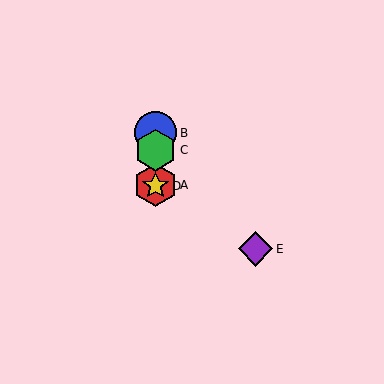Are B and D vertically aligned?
Yes, both are at x≈156.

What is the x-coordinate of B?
Object B is at x≈156.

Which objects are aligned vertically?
Objects A, B, C, D are aligned vertically.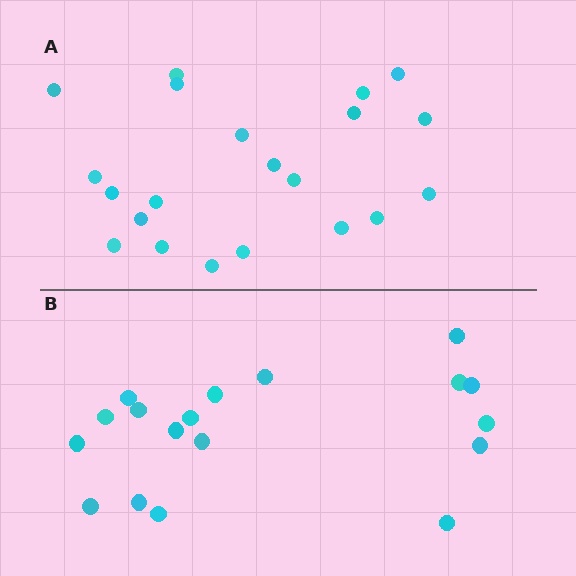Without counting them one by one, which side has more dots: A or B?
Region A (the top region) has more dots.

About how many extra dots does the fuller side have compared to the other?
Region A has just a few more — roughly 2 or 3 more dots than region B.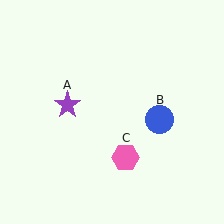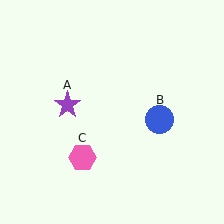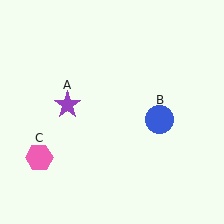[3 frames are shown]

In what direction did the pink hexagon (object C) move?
The pink hexagon (object C) moved left.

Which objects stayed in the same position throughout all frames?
Purple star (object A) and blue circle (object B) remained stationary.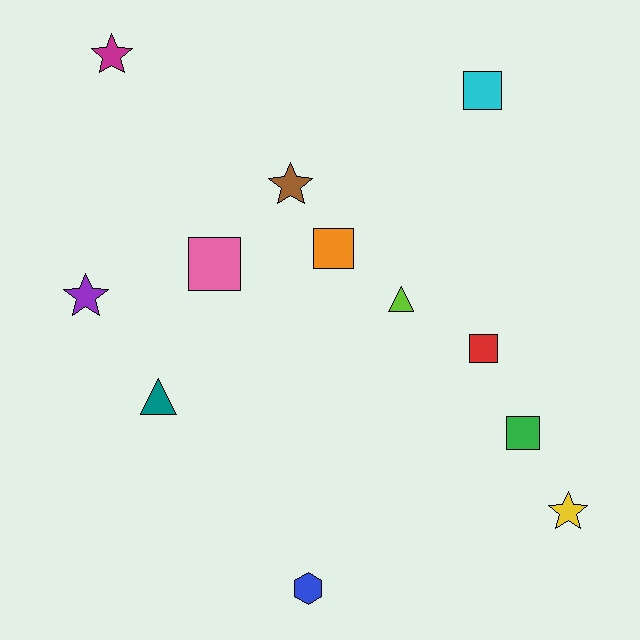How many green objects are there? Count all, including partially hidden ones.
There is 1 green object.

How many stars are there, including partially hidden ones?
There are 4 stars.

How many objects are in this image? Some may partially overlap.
There are 12 objects.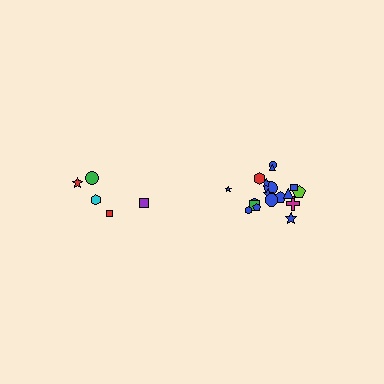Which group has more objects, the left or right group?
The right group.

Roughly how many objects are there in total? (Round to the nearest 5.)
Roughly 25 objects in total.